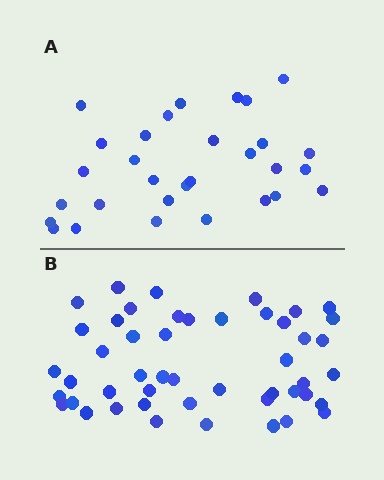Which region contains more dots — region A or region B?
Region B (the bottom region) has more dots.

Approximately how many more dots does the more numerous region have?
Region B has approximately 20 more dots than region A.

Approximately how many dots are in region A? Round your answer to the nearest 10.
About 30 dots.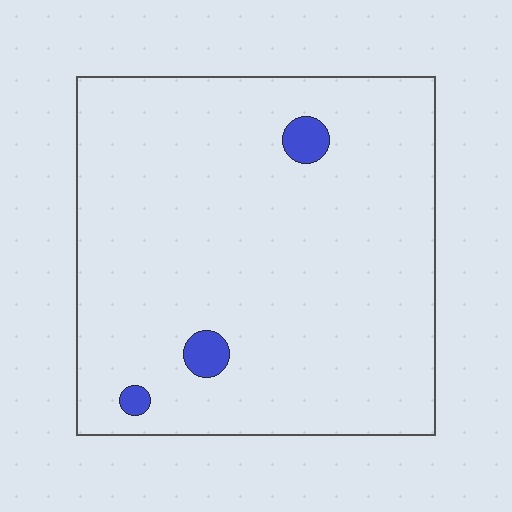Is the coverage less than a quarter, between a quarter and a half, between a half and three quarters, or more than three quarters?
Less than a quarter.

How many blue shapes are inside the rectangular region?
3.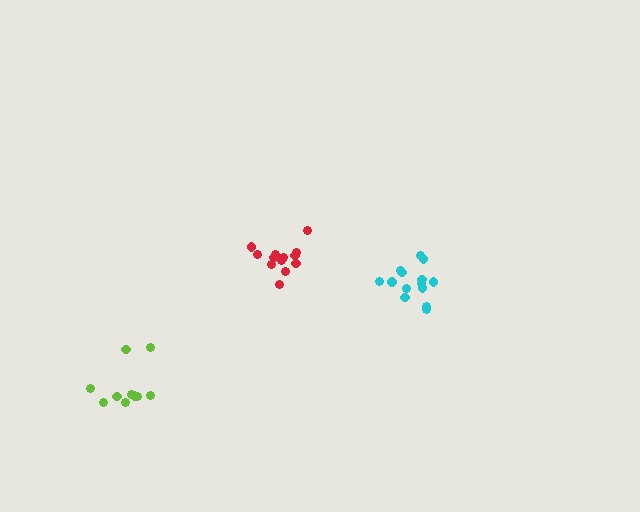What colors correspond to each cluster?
The clusters are colored: lime, cyan, red.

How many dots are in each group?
Group 1: 10 dots, Group 2: 14 dots, Group 3: 13 dots (37 total).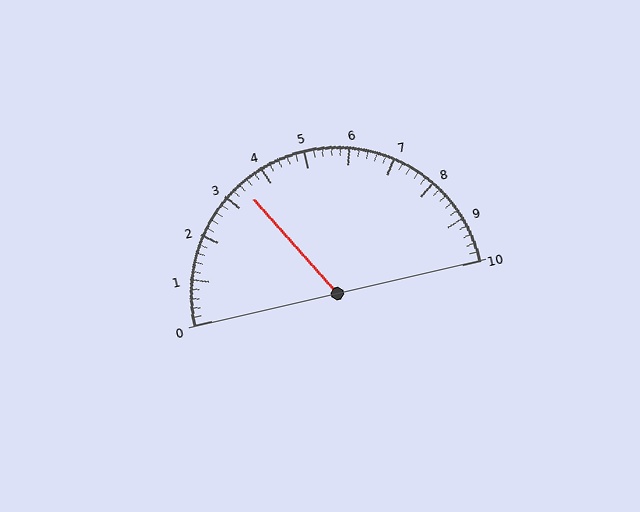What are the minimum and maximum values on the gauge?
The gauge ranges from 0 to 10.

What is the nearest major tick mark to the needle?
The nearest major tick mark is 3.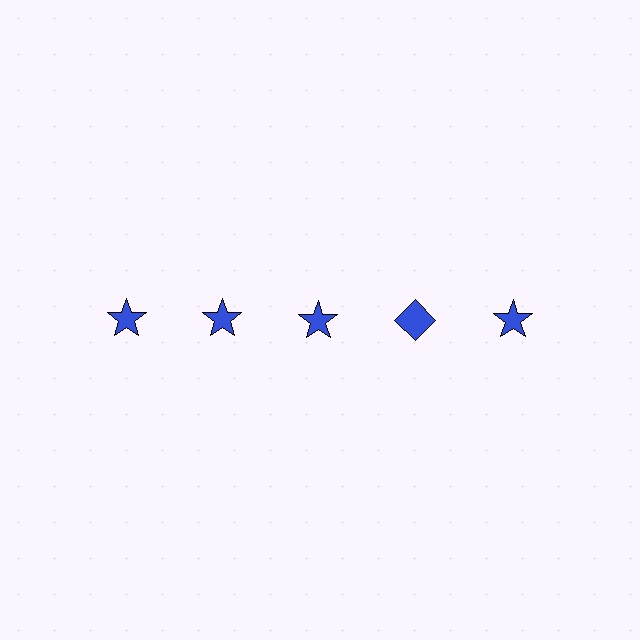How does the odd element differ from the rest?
It has a different shape: diamond instead of star.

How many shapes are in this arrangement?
There are 5 shapes arranged in a grid pattern.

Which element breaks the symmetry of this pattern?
The blue diamond in the top row, second from right column breaks the symmetry. All other shapes are blue stars.